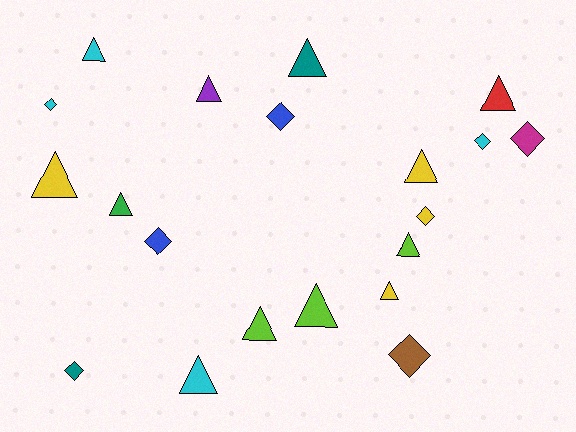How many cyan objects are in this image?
There are 4 cyan objects.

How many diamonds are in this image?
There are 8 diamonds.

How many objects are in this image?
There are 20 objects.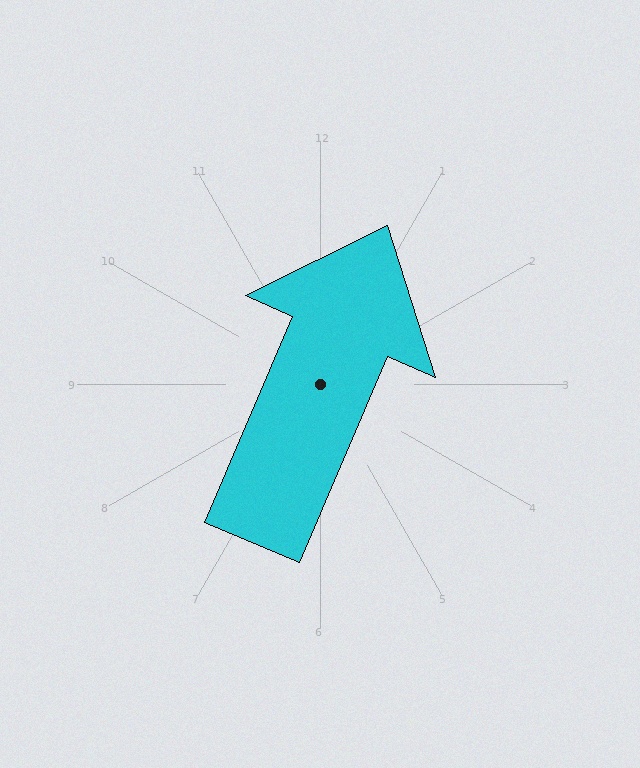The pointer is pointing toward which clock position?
Roughly 1 o'clock.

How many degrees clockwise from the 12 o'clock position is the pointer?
Approximately 23 degrees.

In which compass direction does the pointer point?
Northeast.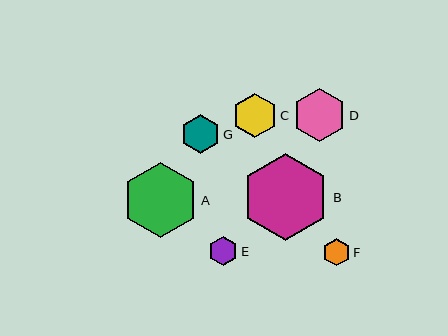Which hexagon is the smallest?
Hexagon F is the smallest with a size of approximately 27 pixels.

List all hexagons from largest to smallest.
From largest to smallest: B, A, D, C, G, E, F.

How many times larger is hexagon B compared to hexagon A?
Hexagon B is approximately 1.2 times the size of hexagon A.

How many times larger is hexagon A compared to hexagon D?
Hexagon A is approximately 1.4 times the size of hexagon D.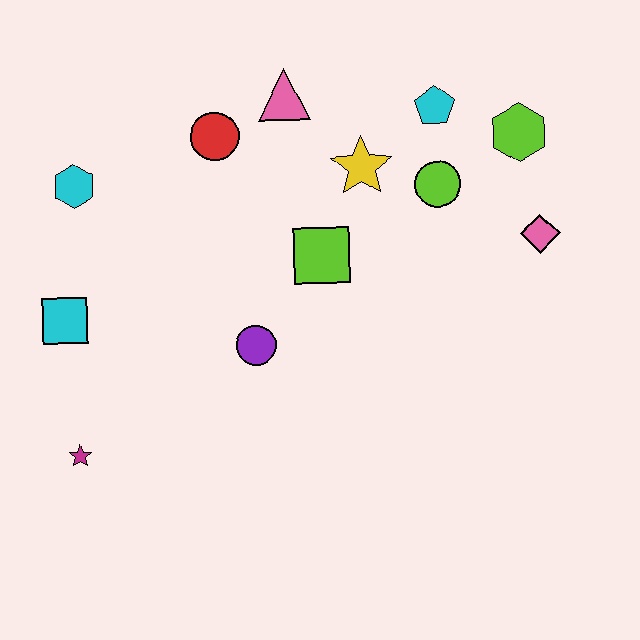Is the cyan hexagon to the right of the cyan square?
Yes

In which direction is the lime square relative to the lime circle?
The lime square is to the left of the lime circle.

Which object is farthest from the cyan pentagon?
The magenta star is farthest from the cyan pentagon.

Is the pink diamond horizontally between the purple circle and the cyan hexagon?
No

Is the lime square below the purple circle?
No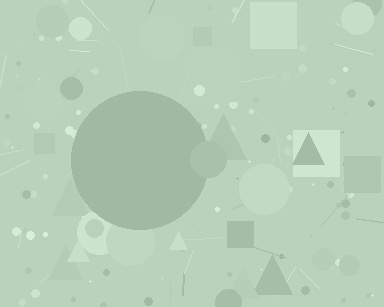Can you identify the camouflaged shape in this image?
The camouflaged shape is a circle.